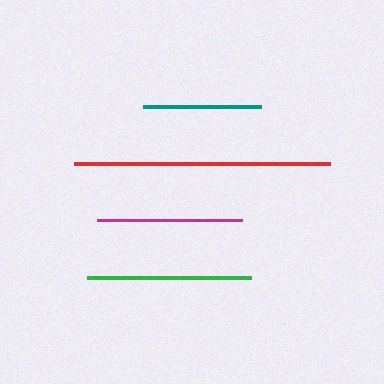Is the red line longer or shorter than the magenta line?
The red line is longer than the magenta line.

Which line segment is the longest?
The red line is the longest at approximately 256 pixels.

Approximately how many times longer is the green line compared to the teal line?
The green line is approximately 1.4 times the length of the teal line.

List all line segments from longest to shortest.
From longest to shortest: red, green, magenta, teal.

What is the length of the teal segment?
The teal segment is approximately 119 pixels long.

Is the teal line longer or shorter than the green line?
The green line is longer than the teal line.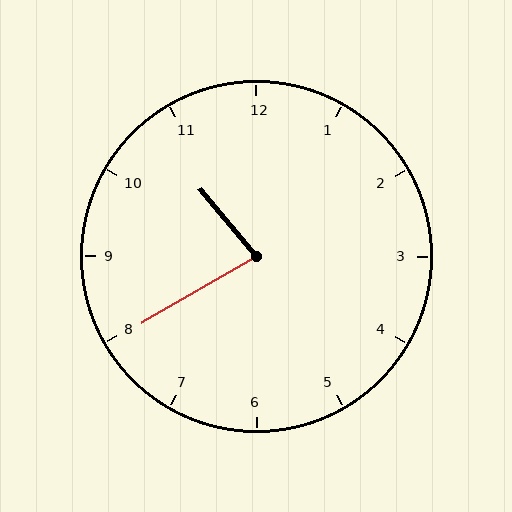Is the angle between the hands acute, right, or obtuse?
It is acute.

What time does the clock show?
10:40.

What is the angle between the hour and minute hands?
Approximately 80 degrees.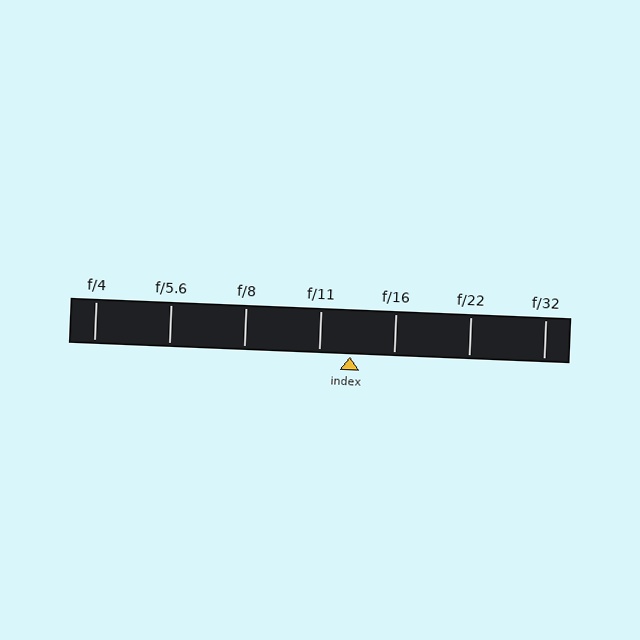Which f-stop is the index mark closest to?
The index mark is closest to f/11.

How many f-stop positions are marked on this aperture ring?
There are 7 f-stop positions marked.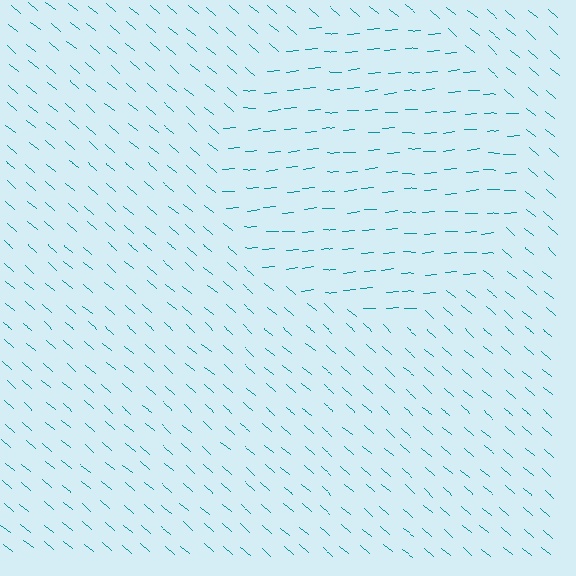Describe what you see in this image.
The image is filled with small teal line segments. A circle region in the image has lines oriented differently from the surrounding lines, creating a visible texture boundary.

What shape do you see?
I see a circle.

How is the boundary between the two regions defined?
The boundary is defined purely by a change in line orientation (approximately 45 degrees difference). All lines are the same color and thickness.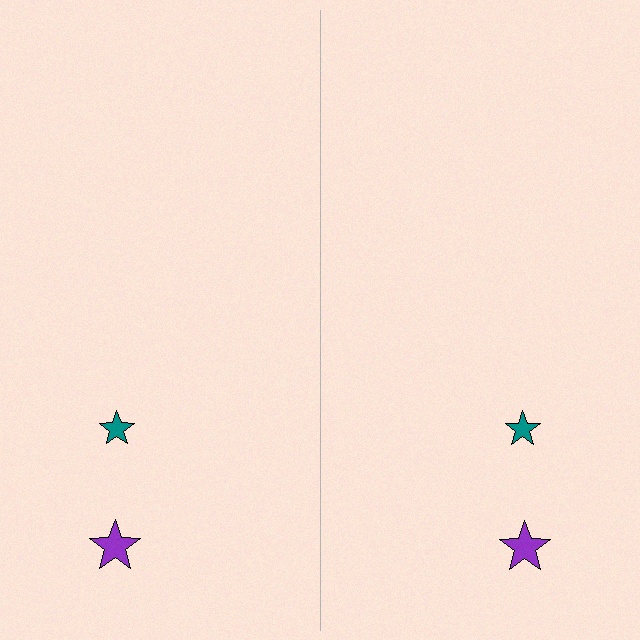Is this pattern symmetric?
Yes, this pattern has bilateral (reflection) symmetry.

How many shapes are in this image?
There are 4 shapes in this image.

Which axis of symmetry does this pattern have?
The pattern has a vertical axis of symmetry running through the center of the image.